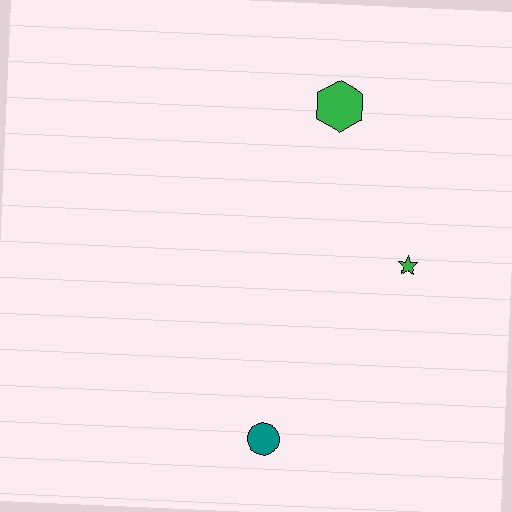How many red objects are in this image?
There are no red objects.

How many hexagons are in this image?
There is 1 hexagon.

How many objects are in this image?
There are 3 objects.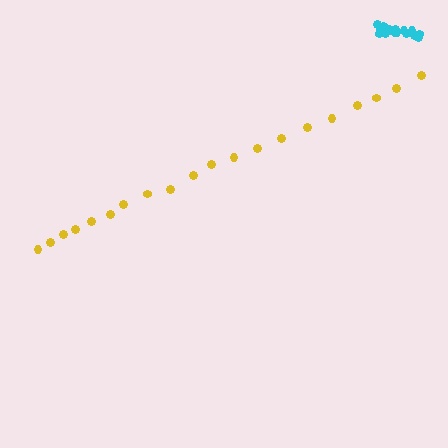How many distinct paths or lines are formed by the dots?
There are 2 distinct paths.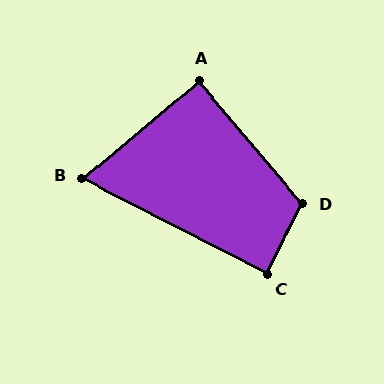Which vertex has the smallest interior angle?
B, at approximately 67 degrees.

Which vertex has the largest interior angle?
D, at approximately 113 degrees.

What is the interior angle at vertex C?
Approximately 89 degrees (approximately right).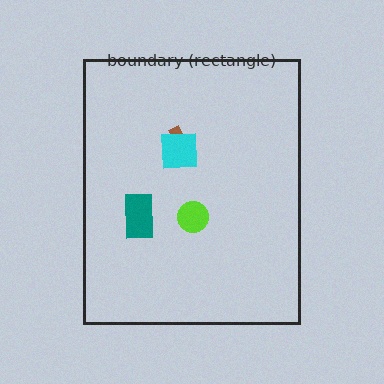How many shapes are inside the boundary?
4 inside, 0 outside.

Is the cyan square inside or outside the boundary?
Inside.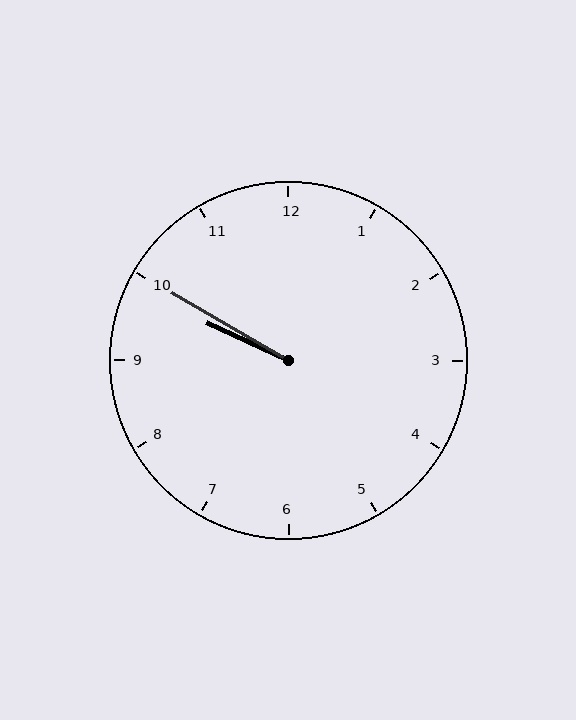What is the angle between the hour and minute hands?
Approximately 5 degrees.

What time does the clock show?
9:50.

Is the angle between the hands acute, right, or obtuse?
It is acute.